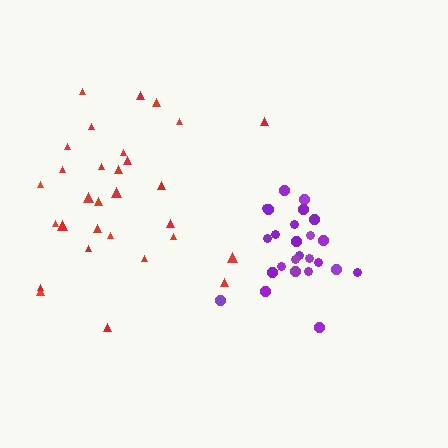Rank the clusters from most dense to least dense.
purple, red.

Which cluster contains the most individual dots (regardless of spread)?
Red (31).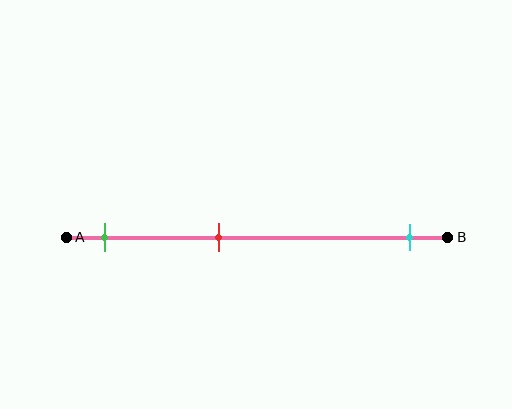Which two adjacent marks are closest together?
The green and red marks are the closest adjacent pair.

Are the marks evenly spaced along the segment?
No, the marks are not evenly spaced.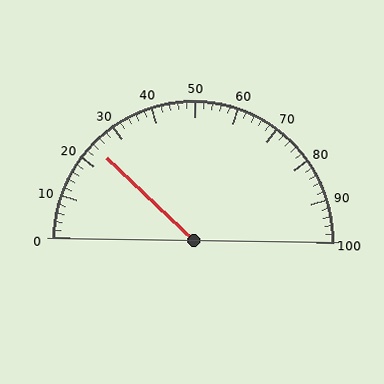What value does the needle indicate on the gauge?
The needle indicates approximately 24.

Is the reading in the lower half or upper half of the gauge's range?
The reading is in the lower half of the range (0 to 100).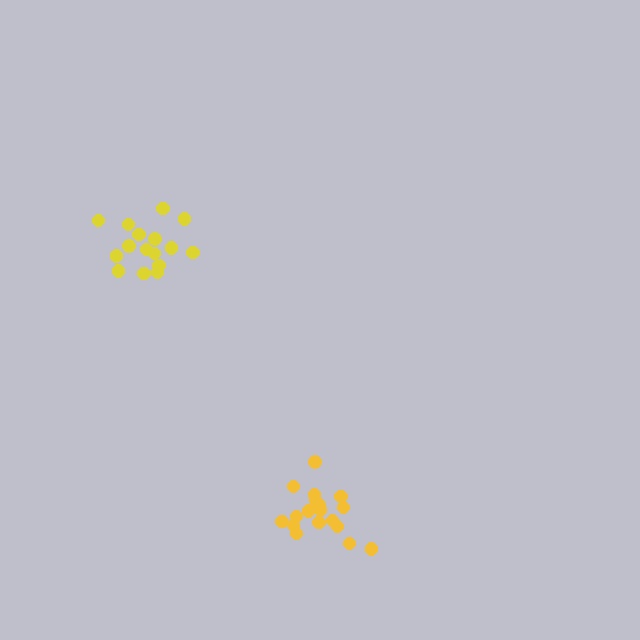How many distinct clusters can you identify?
There are 2 distinct clusters.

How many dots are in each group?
Group 1: 16 dots, Group 2: 18 dots (34 total).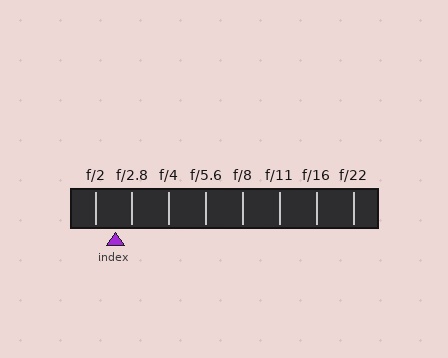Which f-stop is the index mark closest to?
The index mark is closest to f/2.8.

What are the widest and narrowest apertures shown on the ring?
The widest aperture shown is f/2 and the narrowest is f/22.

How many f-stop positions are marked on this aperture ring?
There are 8 f-stop positions marked.